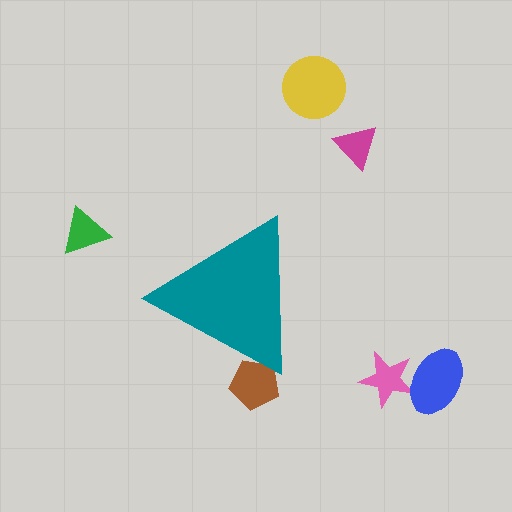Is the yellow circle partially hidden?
No, the yellow circle is fully visible.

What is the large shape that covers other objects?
A teal triangle.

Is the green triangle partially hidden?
No, the green triangle is fully visible.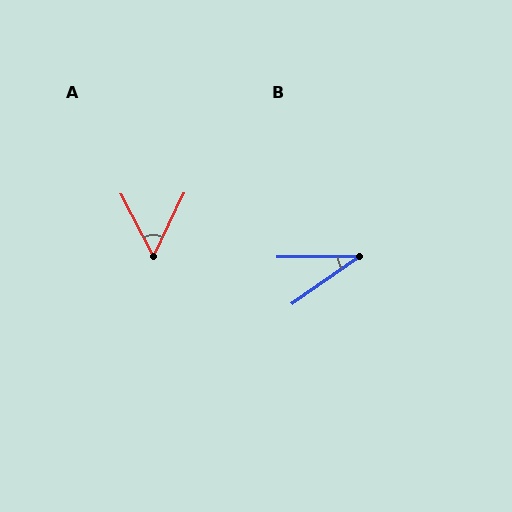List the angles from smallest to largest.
B (34°), A (52°).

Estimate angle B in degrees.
Approximately 34 degrees.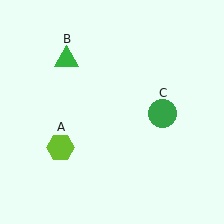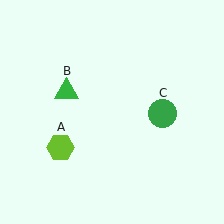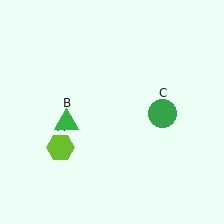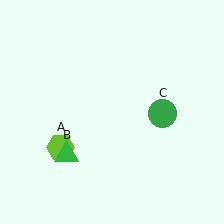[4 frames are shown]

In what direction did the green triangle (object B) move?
The green triangle (object B) moved down.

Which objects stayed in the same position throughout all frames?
Lime hexagon (object A) and green circle (object C) remained stationary.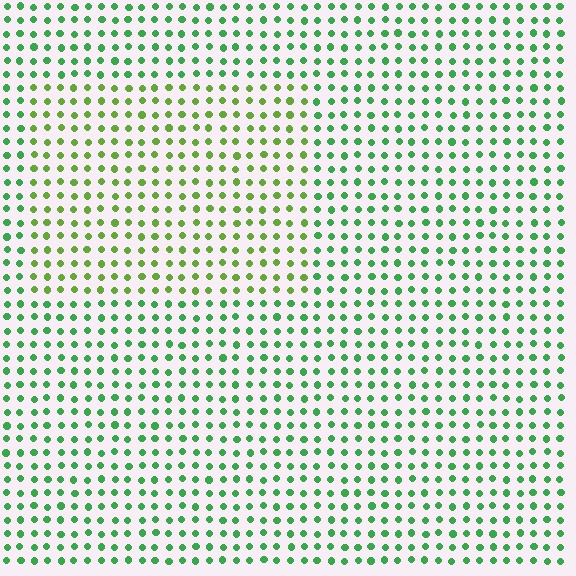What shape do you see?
I see a rectangle.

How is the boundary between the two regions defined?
The boundary is defined purely by a slight shift in hue (about 34 degrees). Spacing, size, and orientation are identical on both sides.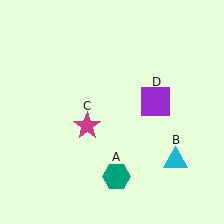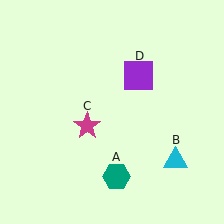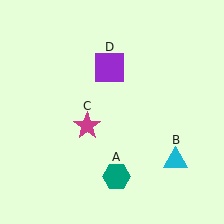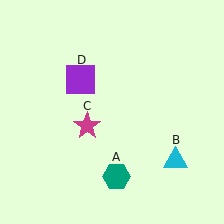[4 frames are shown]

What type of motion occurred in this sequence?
The purple square (object D) rotated counterclockwise around the center of the scene.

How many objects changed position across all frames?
1 object changed position: purple square (object D).